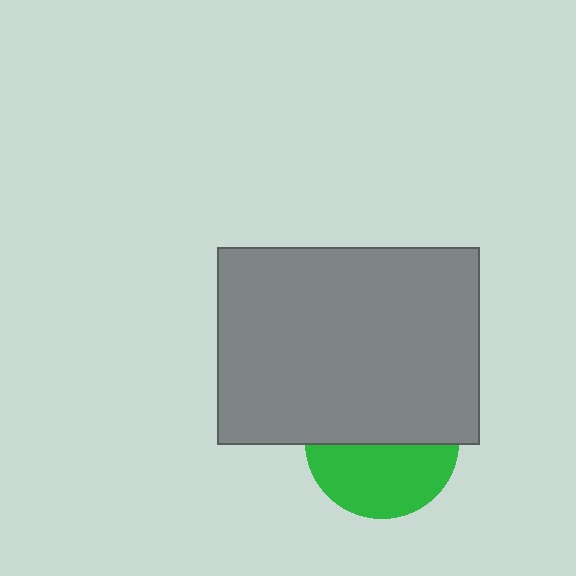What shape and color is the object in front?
The object in front is a gray rectangle.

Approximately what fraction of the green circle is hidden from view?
Roughly 53% of the green circle is hidden behind the gray rectangle.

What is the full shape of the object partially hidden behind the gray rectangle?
The partially hidden object is a green circle.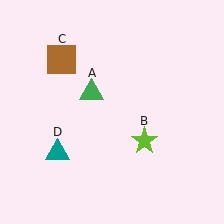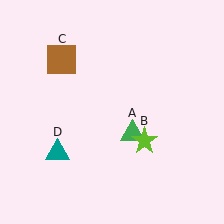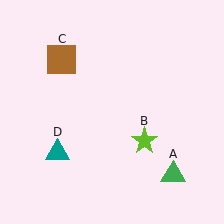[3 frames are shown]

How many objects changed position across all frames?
1 object changed position: green triangle (object A).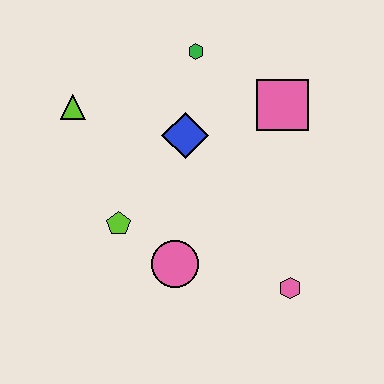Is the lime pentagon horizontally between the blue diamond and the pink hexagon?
No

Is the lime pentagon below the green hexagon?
Yes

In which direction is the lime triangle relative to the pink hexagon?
The lime triangle is to the left of the pink hexagon.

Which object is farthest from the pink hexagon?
The lime triangle is farthest from the pink hexagon.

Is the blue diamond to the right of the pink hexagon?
No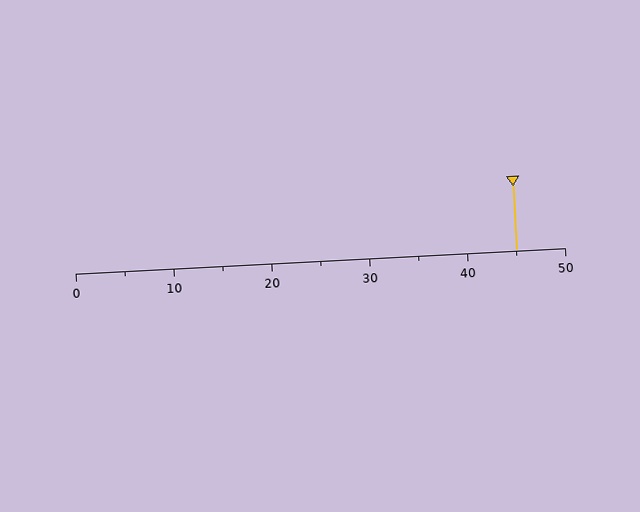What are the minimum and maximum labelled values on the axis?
The axis runs from 0 to 50.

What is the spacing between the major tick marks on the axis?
The major ticks are spaced 10 apart.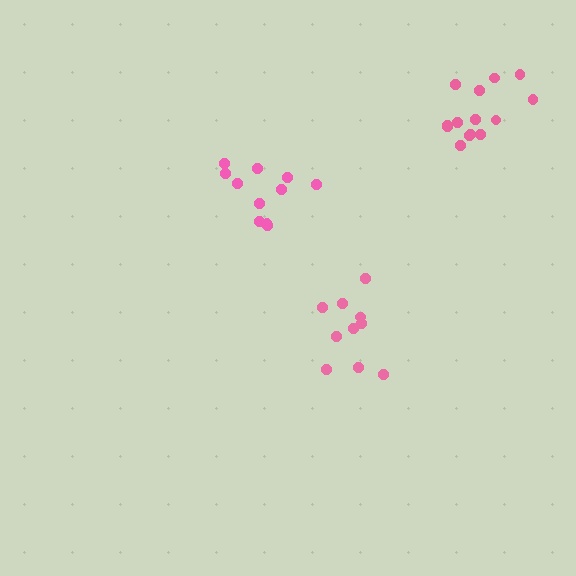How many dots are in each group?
Group 1: 11 dots, Group 2: 10 dots, Group 3: 14 dots (35 total).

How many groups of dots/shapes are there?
There are 3 groups.